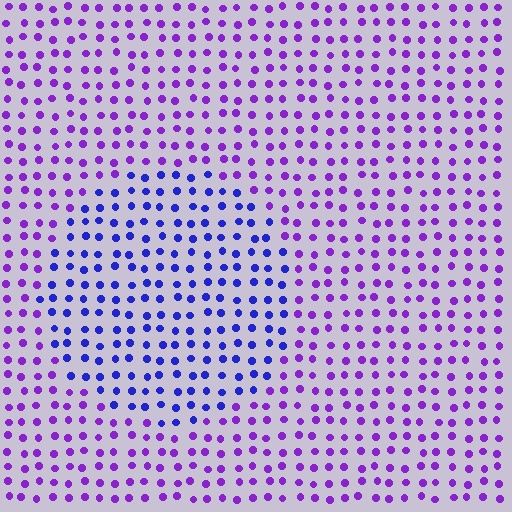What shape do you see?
I see a circle.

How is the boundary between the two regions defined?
The boundary is defined purely by a slight shift in hue (about 38 degrees). Spacing, size, and orientation are identical on both sides.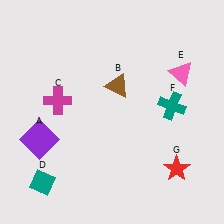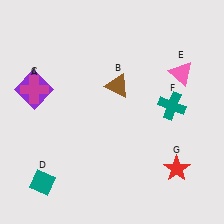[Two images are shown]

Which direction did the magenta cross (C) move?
The magenta cross (C) moved left.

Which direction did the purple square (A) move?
The purple square (A) moved up.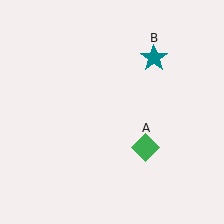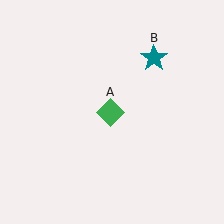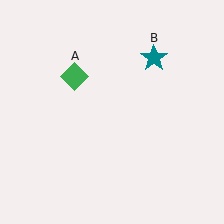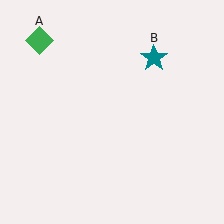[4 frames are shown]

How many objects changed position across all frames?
1 object changed position: green diamond (object A).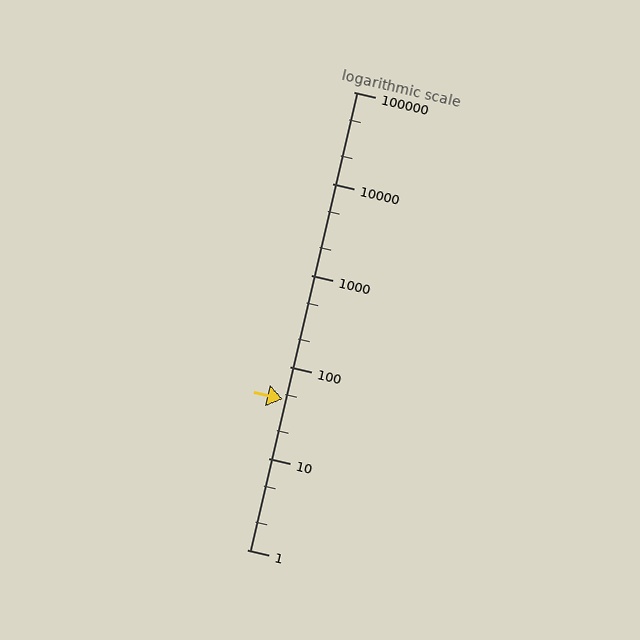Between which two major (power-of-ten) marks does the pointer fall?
The pointer is between 10 and 100.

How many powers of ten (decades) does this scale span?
The scale spans 5 decades, from 1 to 100000.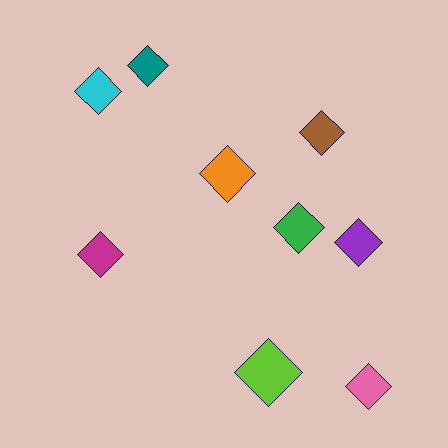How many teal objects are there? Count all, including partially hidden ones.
There is 1 teal object.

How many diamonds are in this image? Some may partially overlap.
There are 9 diamonds.